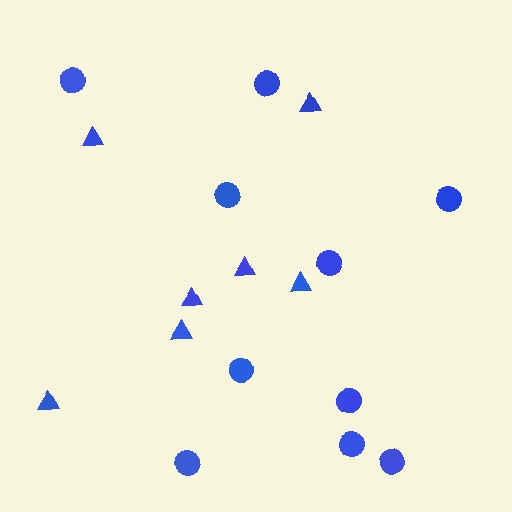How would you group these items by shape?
There are 2 groups: one group of triangles (7) and one group of circles (10).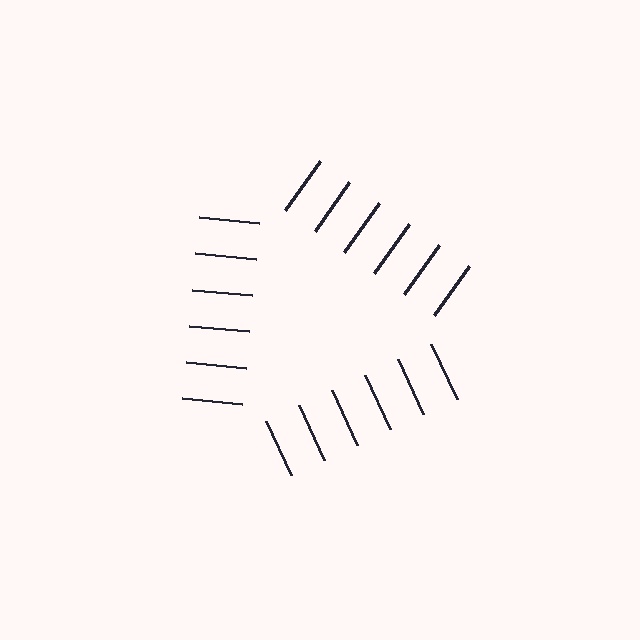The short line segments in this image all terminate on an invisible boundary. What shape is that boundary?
An illusory triangle — the line segments terminate on its edges but no continuous stroke is drawn.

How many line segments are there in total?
18 — 6 along each of the 3 edges.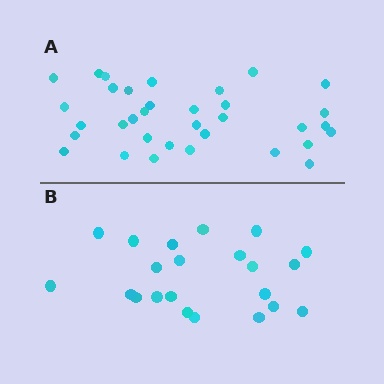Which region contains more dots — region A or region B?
Region A (the top region) has more dots.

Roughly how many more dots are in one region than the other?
Region A has roughly 12 or so more dots than region B.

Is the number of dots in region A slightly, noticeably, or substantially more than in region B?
Region A has substantially more. The ratio is roughly 1.5 to 1.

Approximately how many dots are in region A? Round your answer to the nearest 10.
About 30 dots. (The exact count is 34, which rounds to 30.)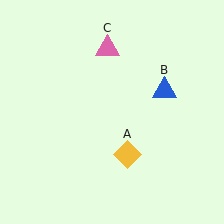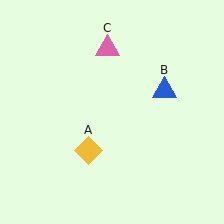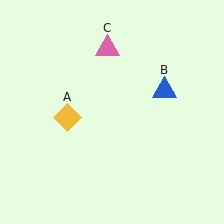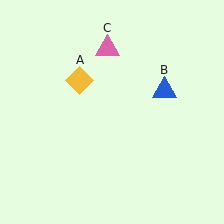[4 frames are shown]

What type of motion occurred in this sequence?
The yellow diamond (object A) rotated clockwise around the center of the scene.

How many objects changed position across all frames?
1 object changed position: yellow diamond (object A).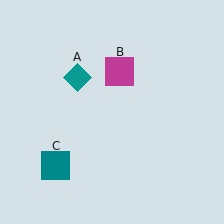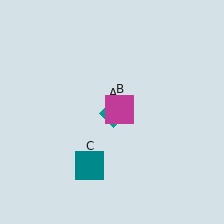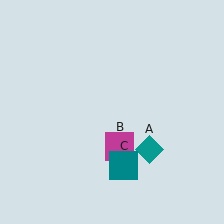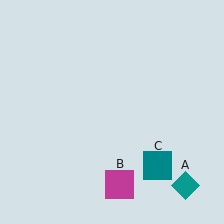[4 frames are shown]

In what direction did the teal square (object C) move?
The teal square (object C) moved right.